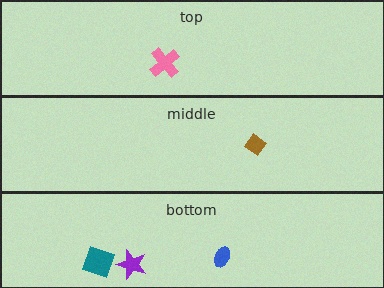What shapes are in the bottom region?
The blue ellipse, the purple star, the teal square.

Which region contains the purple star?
The bottom region.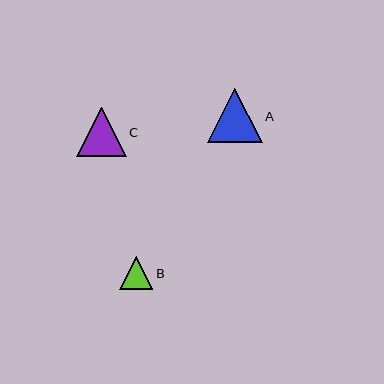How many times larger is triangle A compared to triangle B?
Triangle A is approximately 1.7 times the size of triangle B.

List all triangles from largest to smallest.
From largest to smallest: A, C, B.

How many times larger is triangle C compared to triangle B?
Triangle C is approximately 1.5 times the size of triangle B.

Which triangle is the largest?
Triangle A is the largest with a size of approximately 55 pixels.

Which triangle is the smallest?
Triangle B is the smallest with a size of approximately 33 pixels.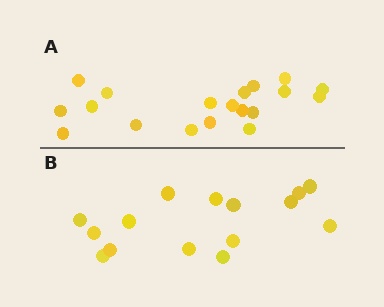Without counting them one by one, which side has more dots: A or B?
Region A (the top region) has more dots.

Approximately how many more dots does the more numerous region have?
Region A has about 4 more dots than region B.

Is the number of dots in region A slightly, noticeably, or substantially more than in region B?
Region A has noticeably more, but not dramatically so. The ratio is roughly 1.3 to 1.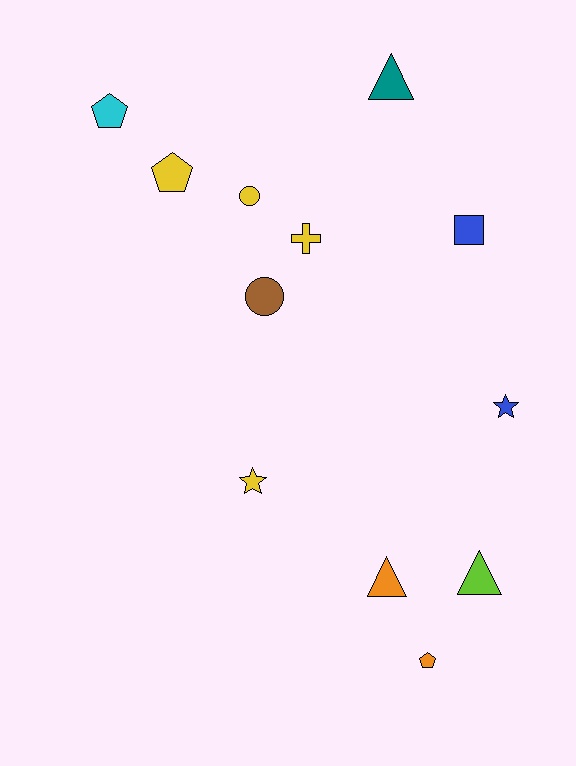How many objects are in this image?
There are 12 objects.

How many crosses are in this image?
There is 1 cross.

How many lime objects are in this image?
There is 1 lime object.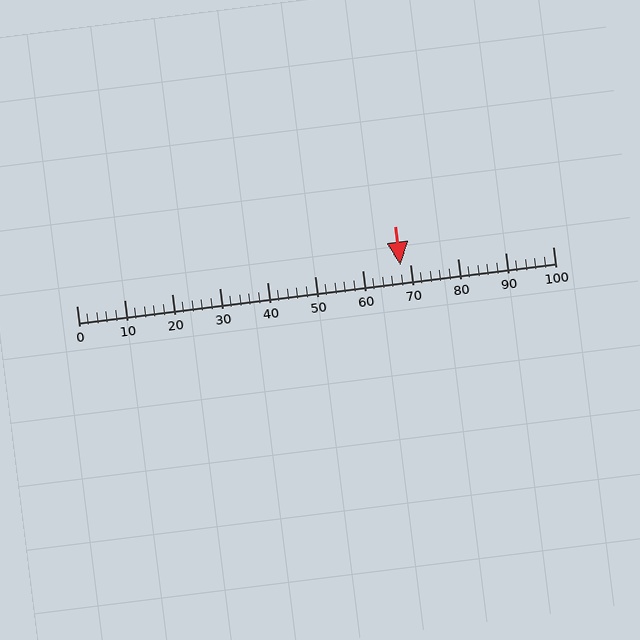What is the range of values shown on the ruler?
The ruler shows values from 0 to 100.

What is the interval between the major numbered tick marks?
The major tick marks are spaced 10 units apart.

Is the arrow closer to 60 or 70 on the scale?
The arrow is closer to 70.